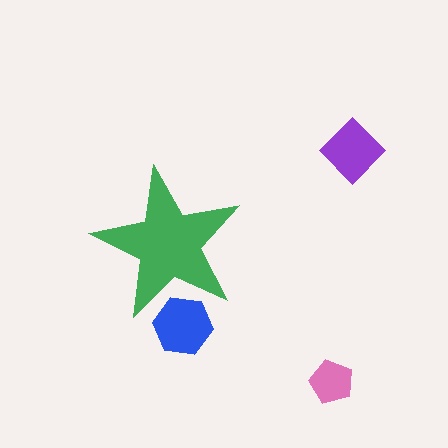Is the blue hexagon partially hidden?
Yes, the blue hexagon is partially hidden behind the green star.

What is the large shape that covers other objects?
A green star.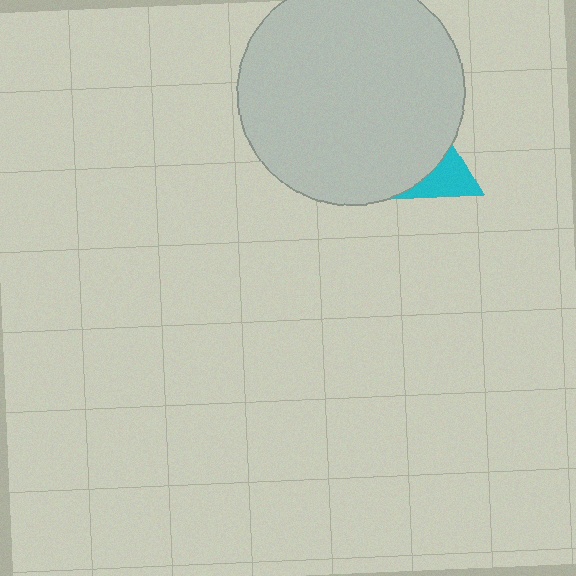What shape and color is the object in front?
The object in front is a light gray circle.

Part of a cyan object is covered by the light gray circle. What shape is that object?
It is a triangle.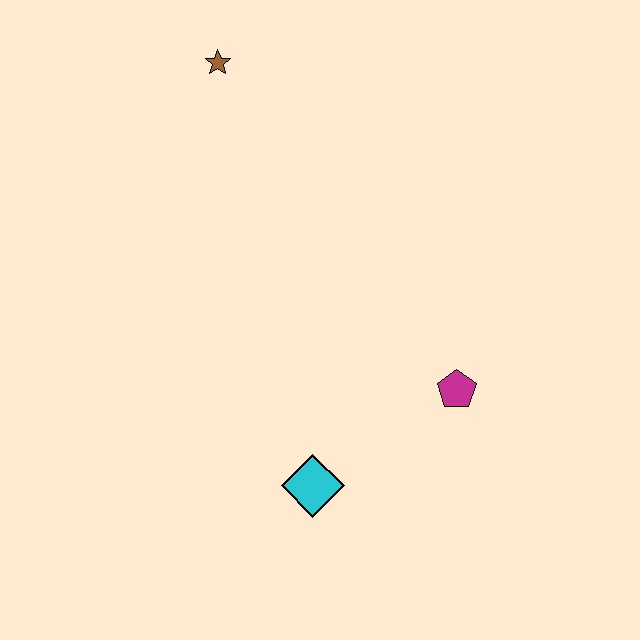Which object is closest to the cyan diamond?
The magenta pentagon is closest to the cyan diamond.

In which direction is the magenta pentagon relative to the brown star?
The magenta pentagon is below the brown star.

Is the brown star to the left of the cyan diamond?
Yes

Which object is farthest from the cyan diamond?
The brown star is farthest from the cyan diamond.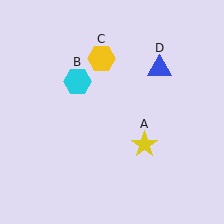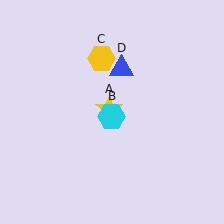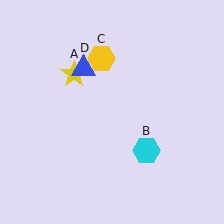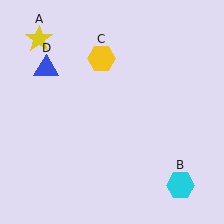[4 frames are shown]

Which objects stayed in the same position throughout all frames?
Yellow hexagon (object C) remained stationary.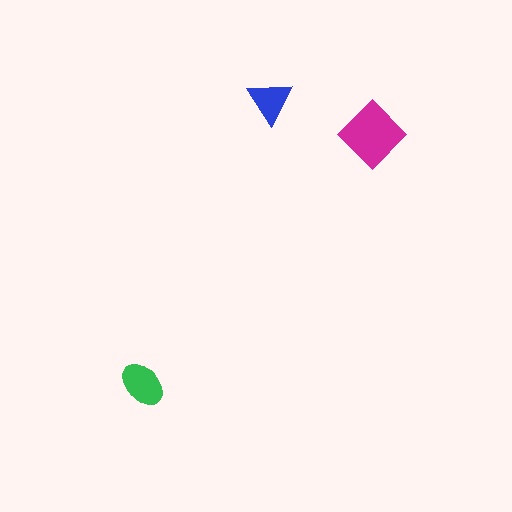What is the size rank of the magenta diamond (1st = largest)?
1st.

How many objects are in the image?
There are 3 objects in the image.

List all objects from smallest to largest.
The blue triangle, the green ellipse, the magenta diamond.